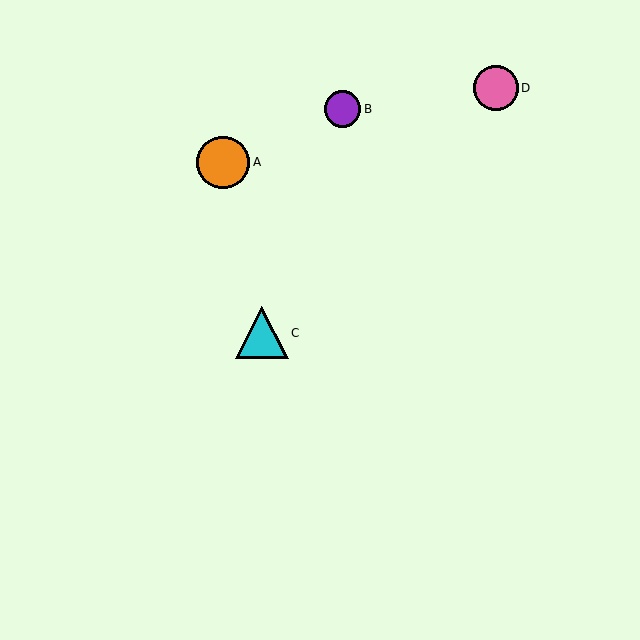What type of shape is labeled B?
Shape B is a purple circle.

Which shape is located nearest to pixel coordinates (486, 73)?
The pink circle (labeled D) at (496, 88) is nearest to that location.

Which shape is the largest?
The orange circle (labeled A) is the largest.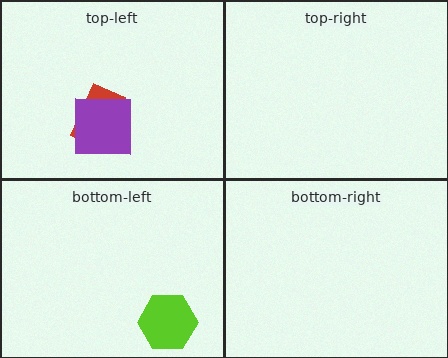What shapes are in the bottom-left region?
The lime hexagon.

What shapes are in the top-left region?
The red rectangle, the purple square.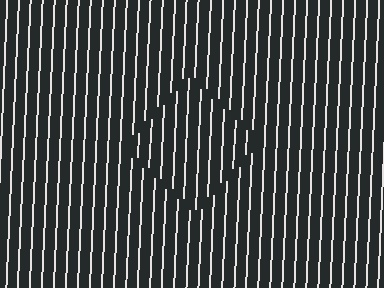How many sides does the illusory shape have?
4 sides — the line-ends trace a square.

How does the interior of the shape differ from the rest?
The interior of the shape contains the same grating, shifted by half a period — the contour is defined by the phase discontinuity where line-ends from the inner and outer gratings abut.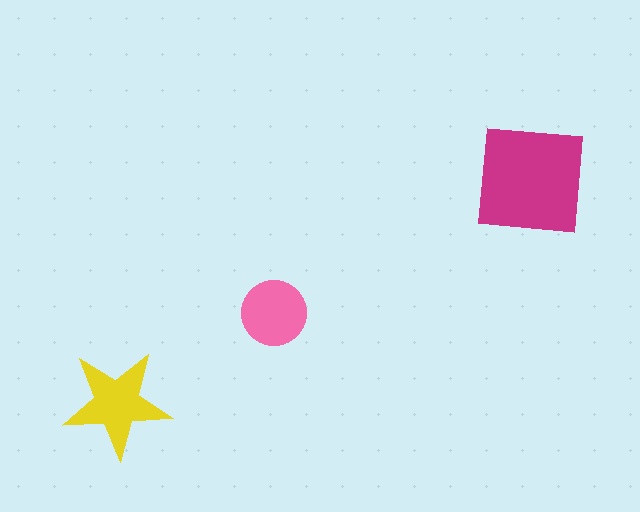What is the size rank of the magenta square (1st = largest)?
1st.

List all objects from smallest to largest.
The pink circle, the yellow star, the magenta square.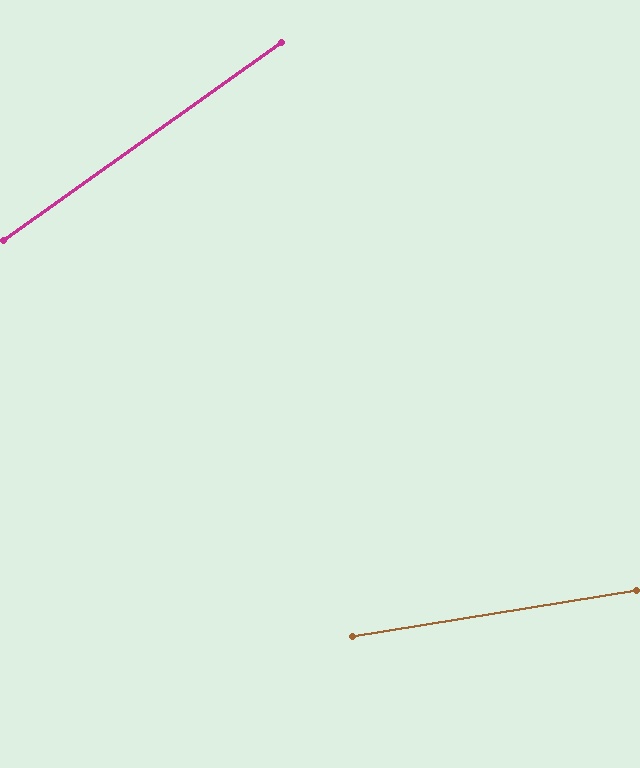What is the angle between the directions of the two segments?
Approximately 26 degrees.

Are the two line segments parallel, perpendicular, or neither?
Neither parallel nor perpendicular — they differ by about 26°.